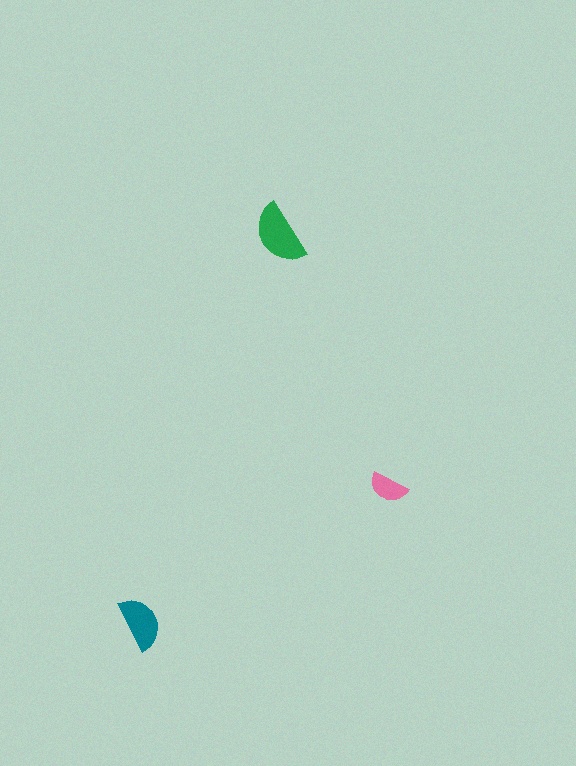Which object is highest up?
The green semicircle is topmost.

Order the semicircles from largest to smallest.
the green one, the teal one, the pink one.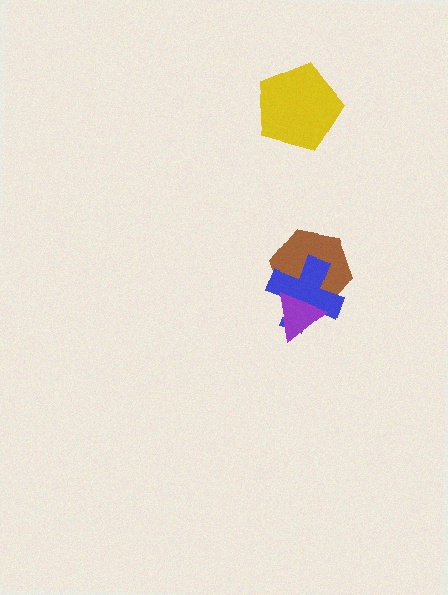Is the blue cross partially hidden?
Yes, it is partially covered by another shape.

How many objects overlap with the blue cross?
2 objects overlap with the blue cross.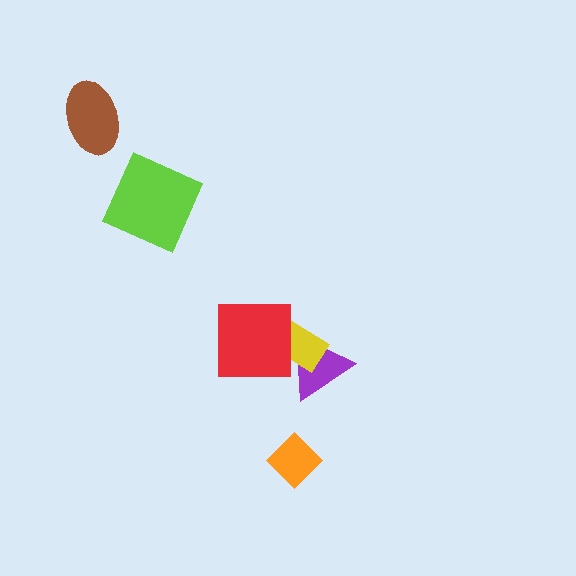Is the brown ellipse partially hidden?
No, no other shape covers it.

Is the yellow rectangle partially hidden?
Yes, it is partially covered by another shape.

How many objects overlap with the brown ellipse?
0 objects overlap with the brown ellipse.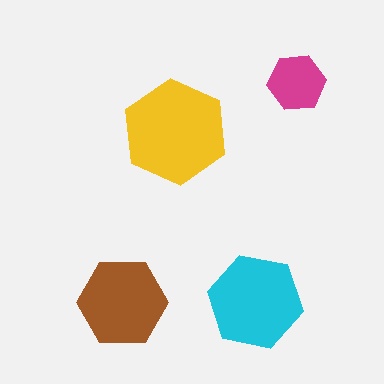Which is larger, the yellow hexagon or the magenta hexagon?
The yellow one.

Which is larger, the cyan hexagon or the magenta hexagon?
The cyan one.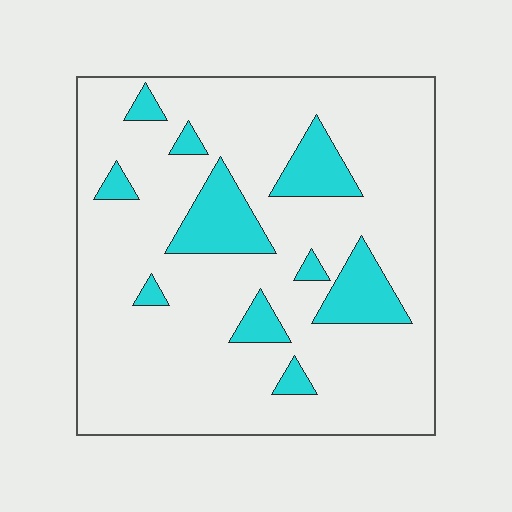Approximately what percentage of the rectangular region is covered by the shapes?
Approximately 15%.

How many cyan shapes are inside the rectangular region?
10.